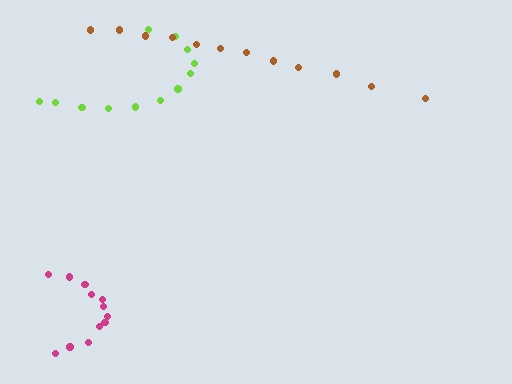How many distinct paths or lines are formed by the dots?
There are 3 distinct paths.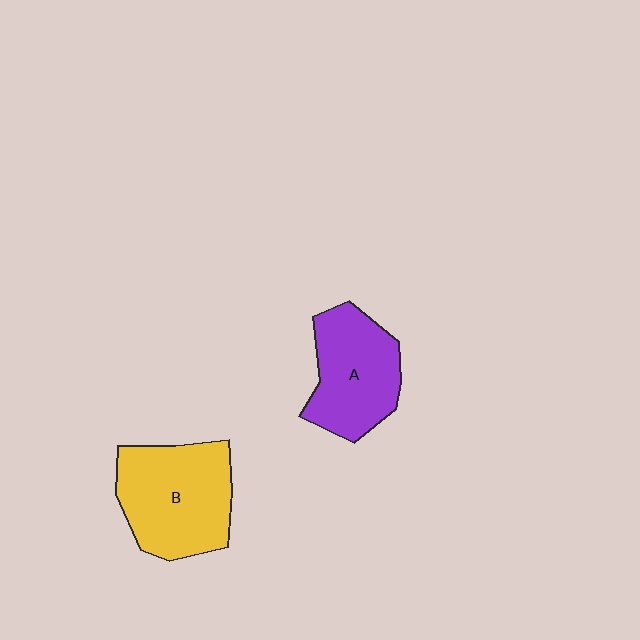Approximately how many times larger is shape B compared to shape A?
Approximately 1.2 times.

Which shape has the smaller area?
Shape A (purple).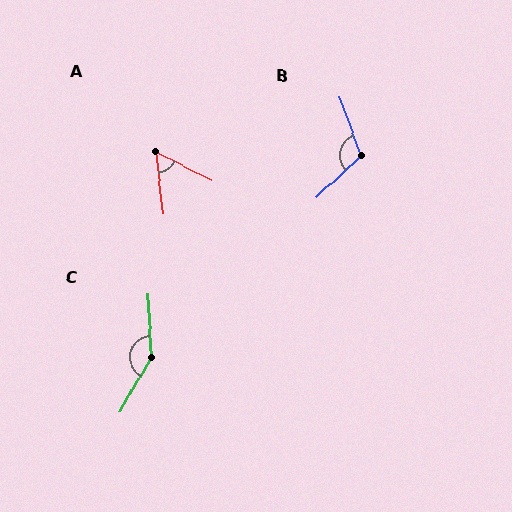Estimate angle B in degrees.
Approximately 114 degrees.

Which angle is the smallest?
A, at approximately 55 degrees.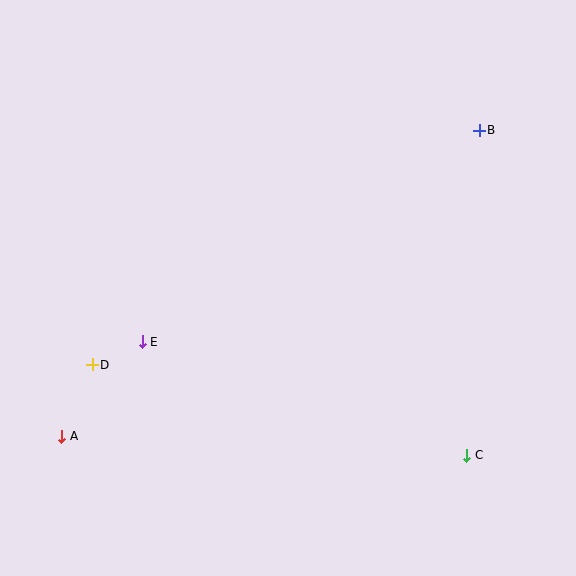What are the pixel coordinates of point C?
Point C is at (467, 455).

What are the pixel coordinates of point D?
Point D is at (92, 365).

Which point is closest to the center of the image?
Point E at (142, 342) is closest to the center.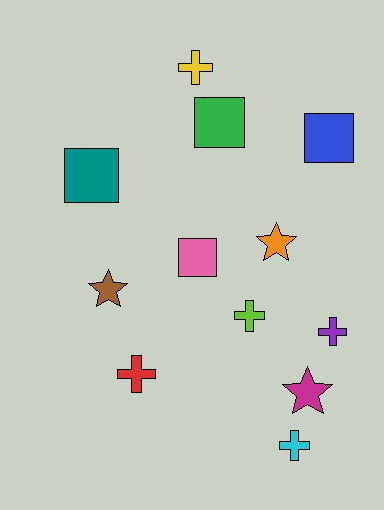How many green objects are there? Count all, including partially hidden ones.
There is 1 green object.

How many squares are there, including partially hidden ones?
There are 4 squares.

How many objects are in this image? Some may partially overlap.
There are 12 objects.